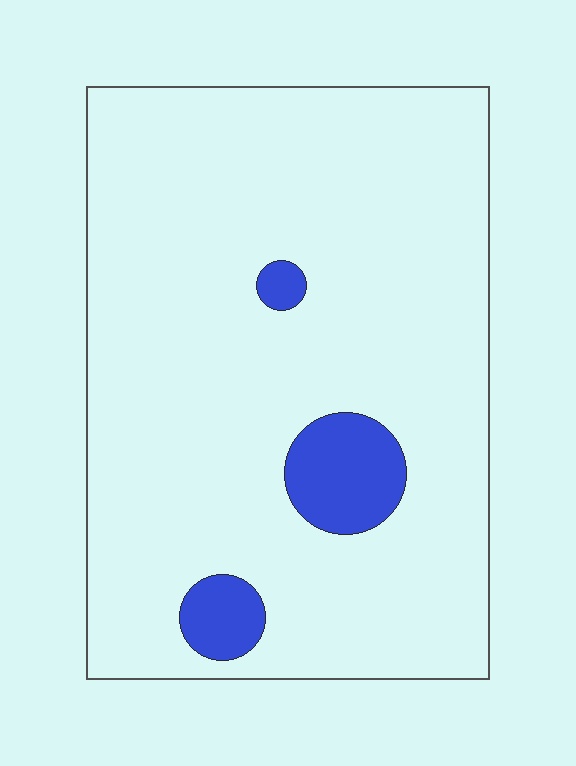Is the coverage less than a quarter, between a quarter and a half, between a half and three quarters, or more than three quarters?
Less than a quarter.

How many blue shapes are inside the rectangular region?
3.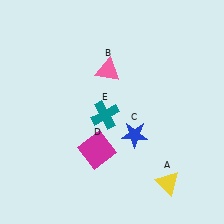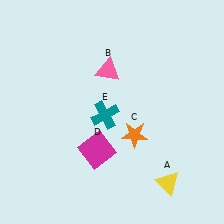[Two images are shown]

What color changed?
The star (C) changed from blue in Image 1 to orange in Image 2.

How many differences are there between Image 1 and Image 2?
There is 1 difference between the two images.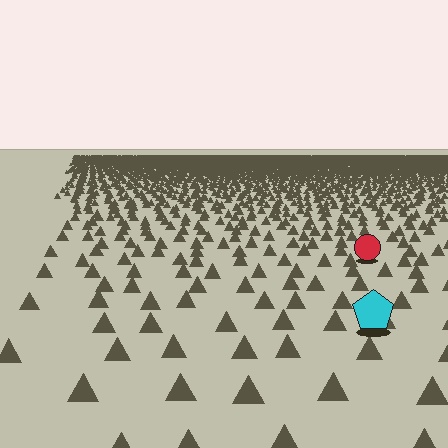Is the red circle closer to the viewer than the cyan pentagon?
No. The cyan pentagon is closer — you can tell from the texture gradient: the ground texture is coarser near it.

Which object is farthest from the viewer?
The red circle is farthest from the viewer. It appears smaller and the ground texture around it is denser.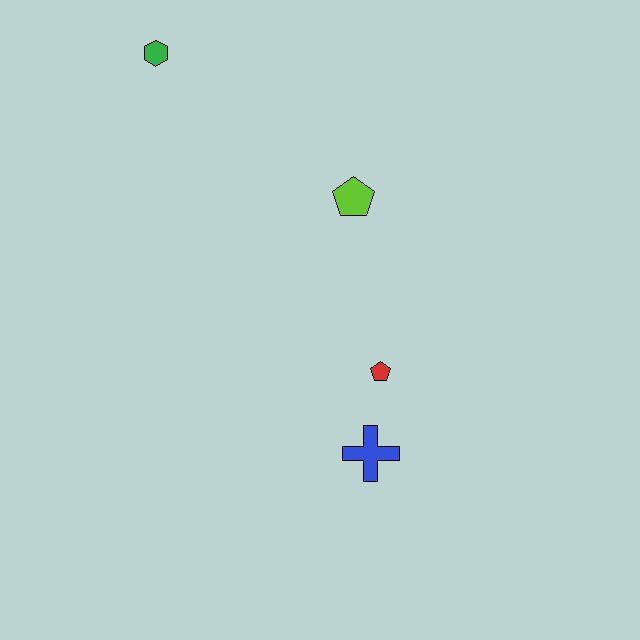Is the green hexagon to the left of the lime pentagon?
Yes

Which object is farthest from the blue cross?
The green hexagon is farthest from the blue cross.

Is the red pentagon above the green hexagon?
No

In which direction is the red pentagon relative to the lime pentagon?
The red pentagon is below the lime pentagon.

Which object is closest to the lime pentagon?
The red pentagon is closest to the lime pentagon.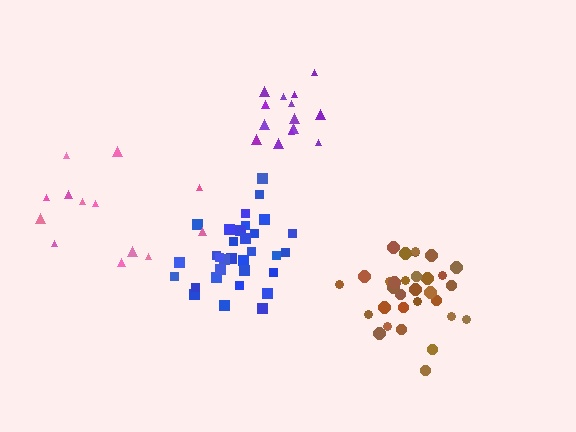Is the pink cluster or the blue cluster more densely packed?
Blue.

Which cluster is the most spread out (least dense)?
Pink.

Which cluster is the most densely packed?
Blue.